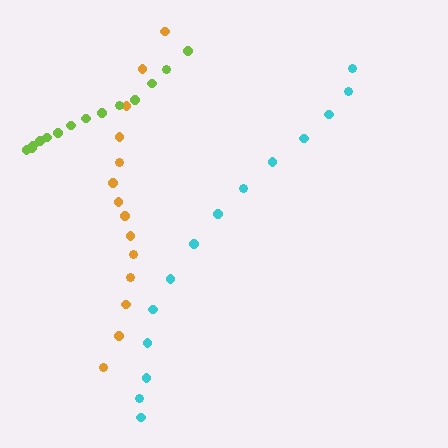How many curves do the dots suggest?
There are 3 distinct paths.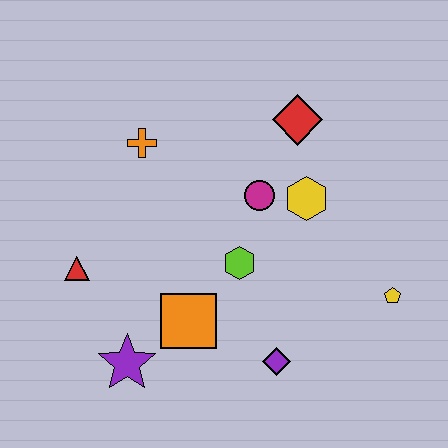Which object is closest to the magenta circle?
The yellow hexagon is closest to the magenta circle.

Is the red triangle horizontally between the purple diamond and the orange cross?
No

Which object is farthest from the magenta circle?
The purple star is farthest from the magenta circle.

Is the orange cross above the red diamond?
No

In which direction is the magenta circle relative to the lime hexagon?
The magenta circle is above the lime hexagon.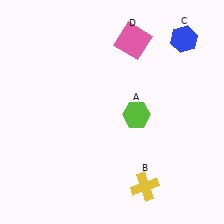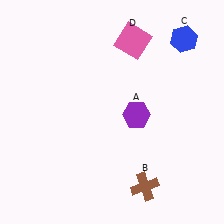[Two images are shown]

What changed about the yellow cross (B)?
In Image 1, B is yellow. In Image 2, it changed to brown.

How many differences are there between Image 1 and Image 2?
There are 2 differences between the two images.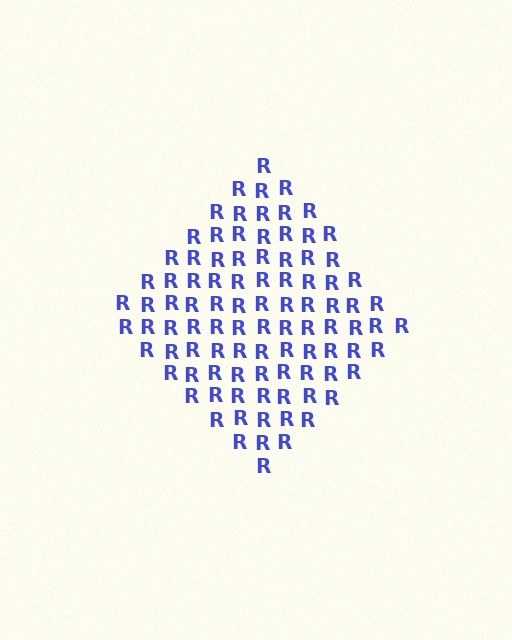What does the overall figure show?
The overall figure shows a diamond.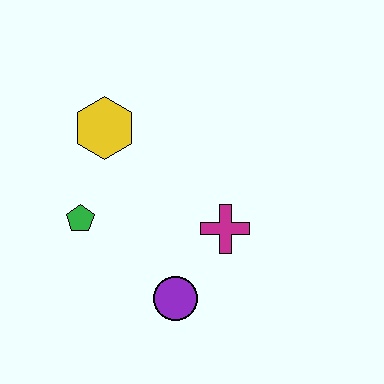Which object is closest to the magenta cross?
The purple circle is closest to the magenta cross.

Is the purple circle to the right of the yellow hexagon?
Yes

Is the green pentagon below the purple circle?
No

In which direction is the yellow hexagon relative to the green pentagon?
The yellow hexagon is above the green pentagon.